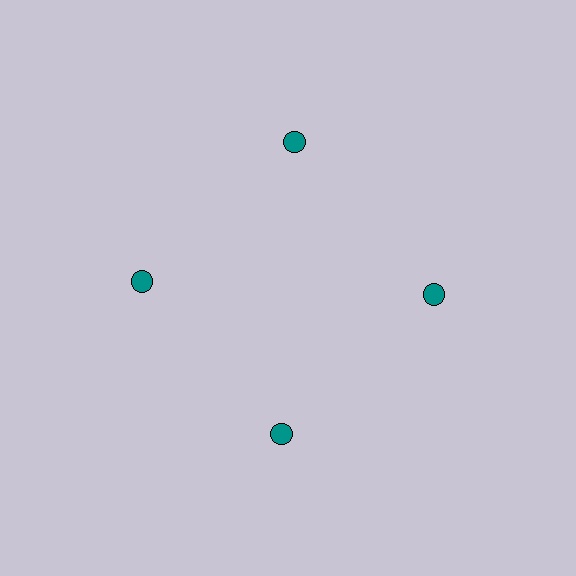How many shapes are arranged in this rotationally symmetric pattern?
There are 4 shapes, arranged in 4 groups of 1.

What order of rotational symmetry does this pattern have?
This pattern has 4-fold rotational symmetry.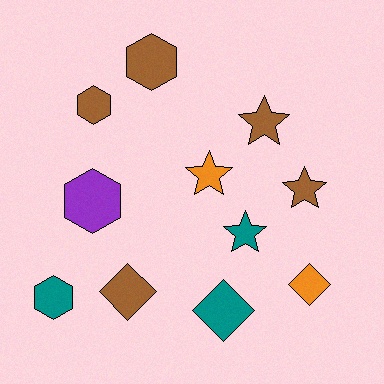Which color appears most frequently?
Brown, with 5 objects.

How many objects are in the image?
There are 11 objects.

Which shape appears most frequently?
Hexagon, with 4 objects.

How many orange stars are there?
There is 1 orange star.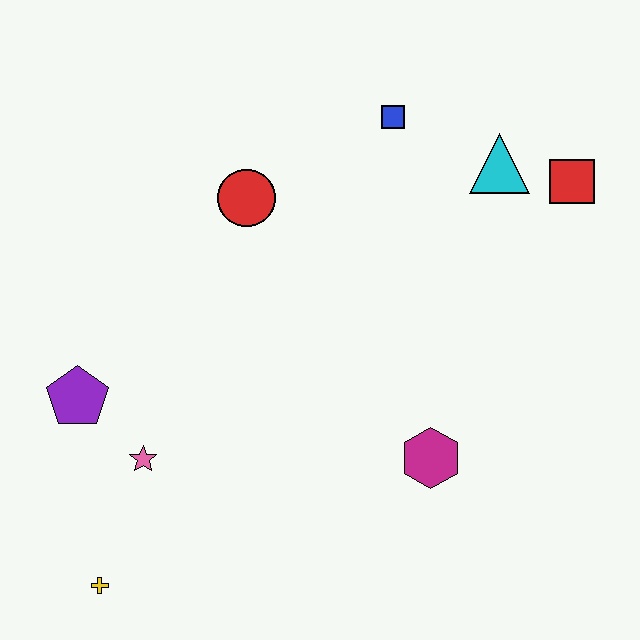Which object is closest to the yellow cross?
The pink star is closest to the yellow cross.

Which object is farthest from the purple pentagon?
The red square is farthest from the purple pentagon.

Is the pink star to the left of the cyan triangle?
Yes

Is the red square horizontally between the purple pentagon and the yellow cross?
No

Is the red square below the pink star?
No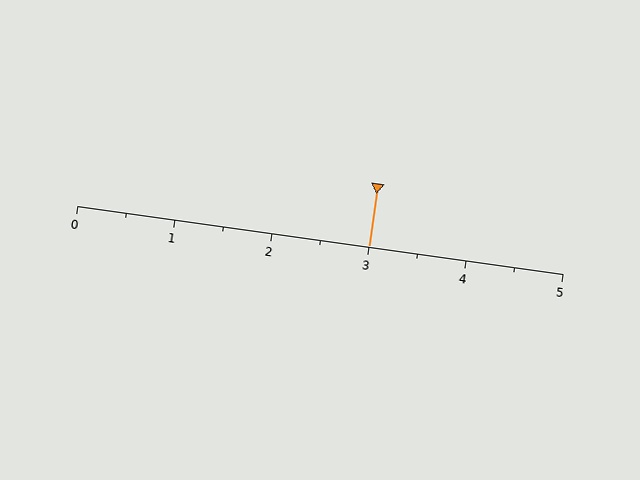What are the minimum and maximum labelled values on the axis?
The axis runs from 0 to 5.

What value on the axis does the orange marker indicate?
The marker indicates approximately 3.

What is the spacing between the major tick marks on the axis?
The major ticks are spaced 1 apart.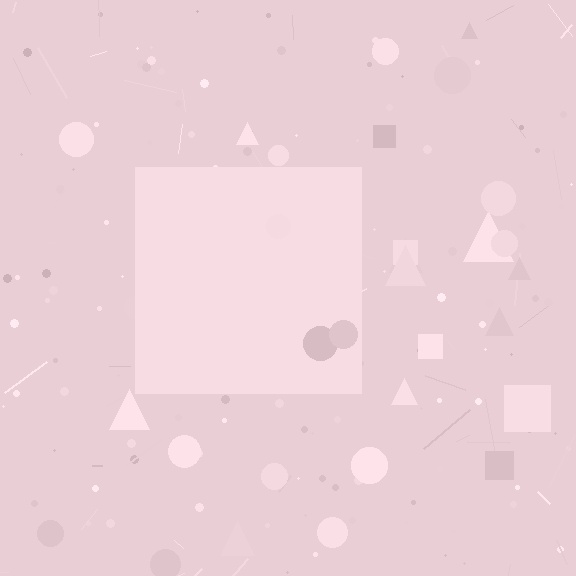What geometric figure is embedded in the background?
A square is embedded in the background.